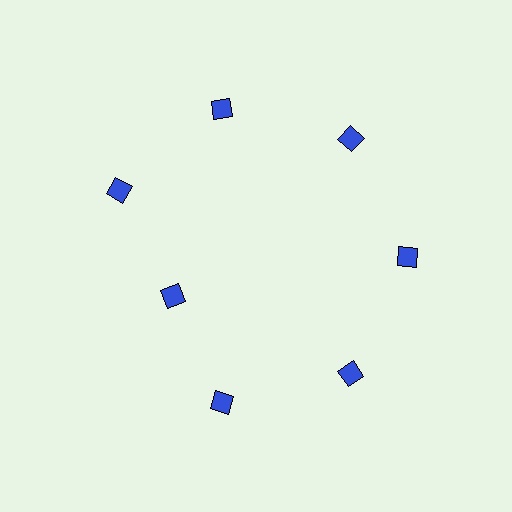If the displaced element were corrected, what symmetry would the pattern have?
It would have 7-fold rotational symmetry — the pattern would map onto itself every 51 degrees.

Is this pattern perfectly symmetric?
No. The 7 blue diamonds are arranged in a ring, but one element near the 8 o'clock position is pulled inward toward the center, breaking the 7-fold rotational symmetry.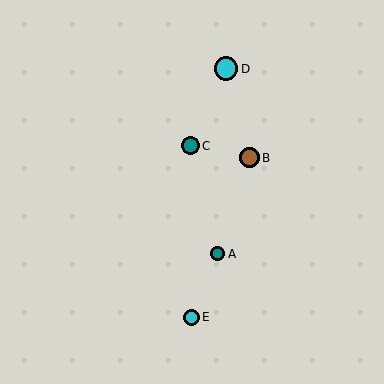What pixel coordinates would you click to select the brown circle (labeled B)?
Click at (249, 158) to select the brown circle B.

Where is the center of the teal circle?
The center of the teal circle is at (218, 254).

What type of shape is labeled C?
Shape C is a teal circle.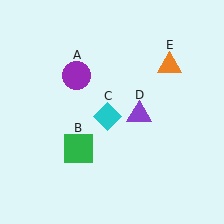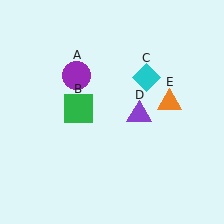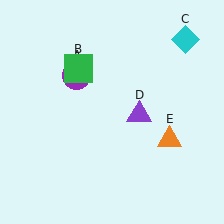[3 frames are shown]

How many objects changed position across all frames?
3 objects changed position: green square (object B), cyan diamond (object C), orange triangle (object E).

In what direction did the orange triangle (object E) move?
The orange triangle (object E) moved down.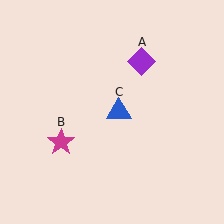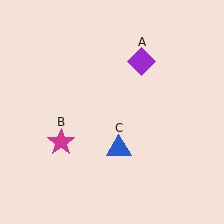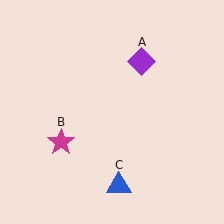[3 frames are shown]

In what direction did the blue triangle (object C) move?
The blue triangle (object C) moved down.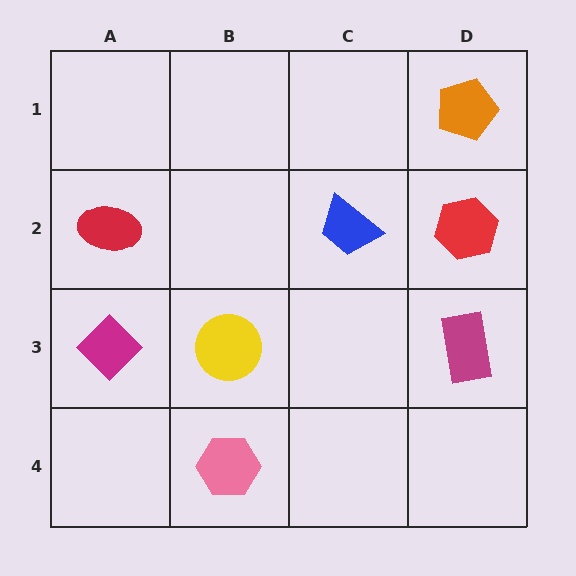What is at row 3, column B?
A yellow circle.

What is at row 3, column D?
A magenta rectangle.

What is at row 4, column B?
A pink hexagon.